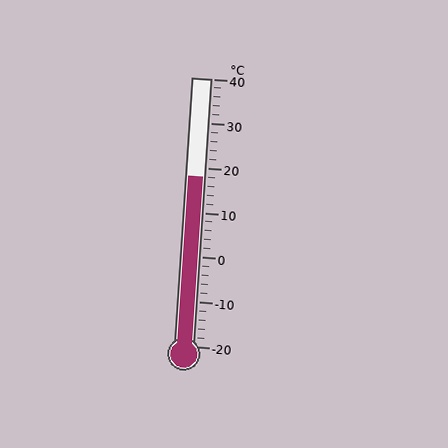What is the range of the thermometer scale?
The thermometer scale ranges from -20°C to 40°C.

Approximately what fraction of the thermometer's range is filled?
The thermometer is filled to approximately 65% of its range.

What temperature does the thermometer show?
The thermometer shows approximately 18°C.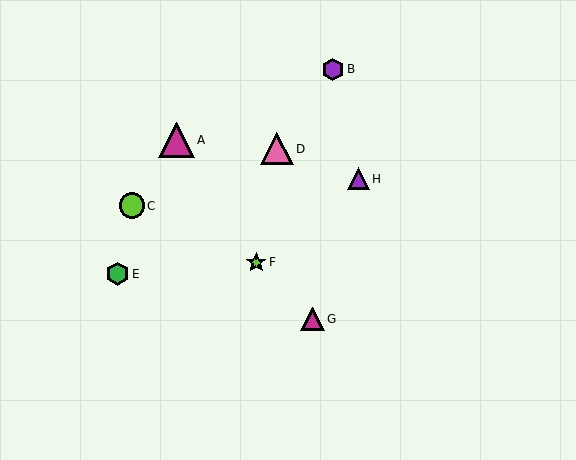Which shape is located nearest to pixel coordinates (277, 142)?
The pink triangle (labeled D) at (277, 149) is nearest to that location.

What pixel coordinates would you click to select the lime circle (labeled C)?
Click at (132, 206) to select the lime circle C.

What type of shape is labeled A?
Shape A is a magenta triangle.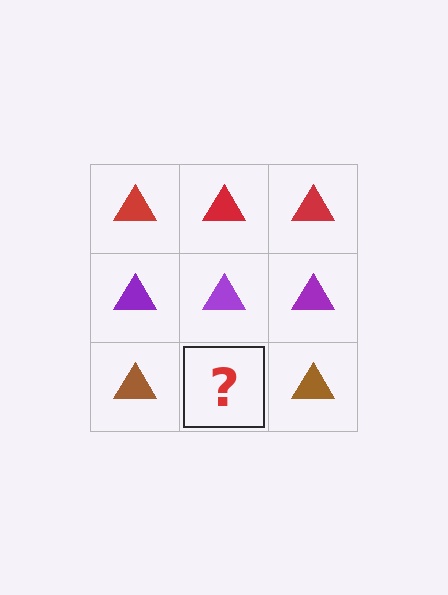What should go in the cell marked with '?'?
The missing cell should contain a brown triangle.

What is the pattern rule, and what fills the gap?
The rule is that each row has a consistent color. The gap should be filled with a brown triangle.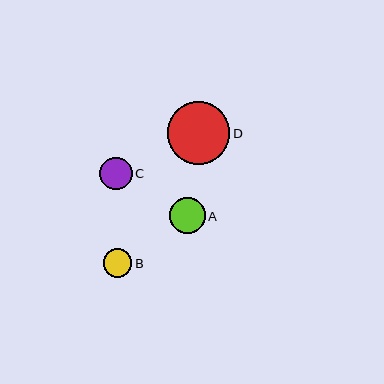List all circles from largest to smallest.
From largest to smallest: D, A, C, B.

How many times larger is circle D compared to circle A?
Circle D is approximately 1.7 times the size of circle A.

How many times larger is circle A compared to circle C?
Circle A is approximately 1.1 times the size of circle C.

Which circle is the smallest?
Circle B is the smallest with a size of approximately 29 pixels.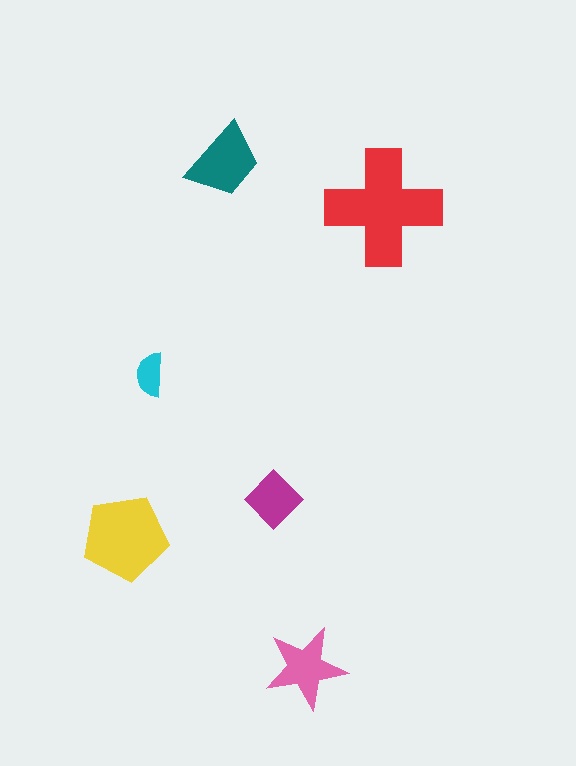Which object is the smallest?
The cyan semicircle.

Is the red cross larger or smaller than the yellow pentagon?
Larger.